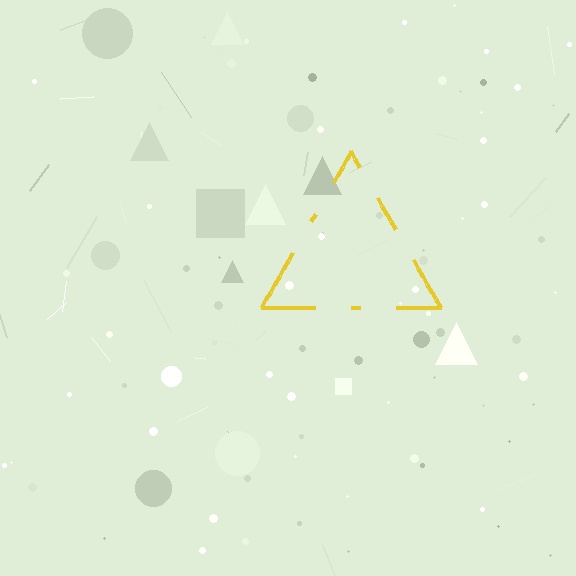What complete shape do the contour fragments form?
The contour fragments form a triangle.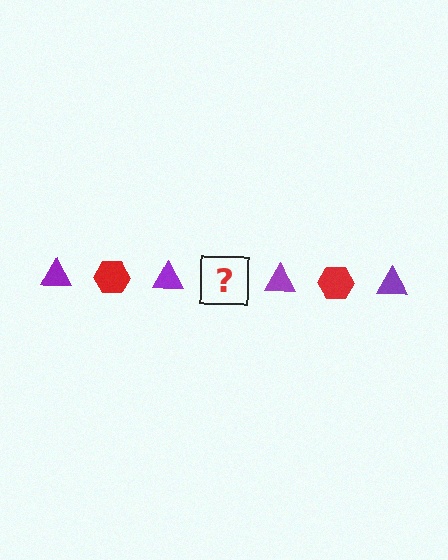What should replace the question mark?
The question mark should be replaced with a red hexagon.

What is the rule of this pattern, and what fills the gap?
The rule is that the pattern alternates between purple triangle and red hexagon. The gap should be filled with a red hexagon.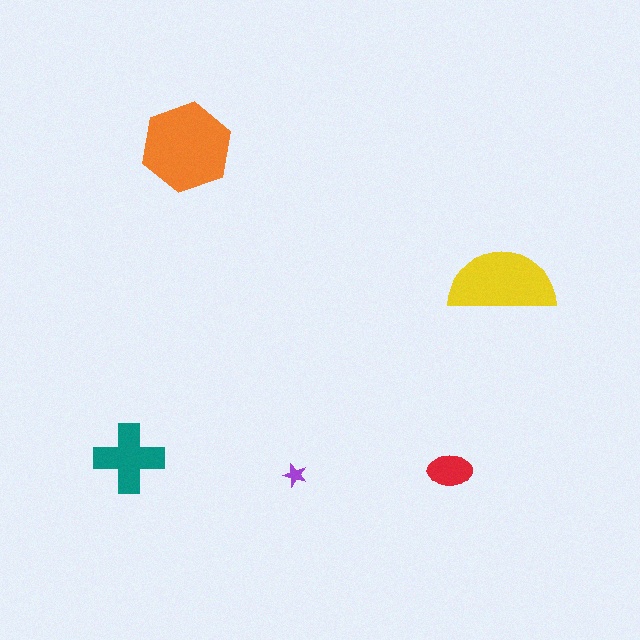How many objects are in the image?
There are 5 objects in the image.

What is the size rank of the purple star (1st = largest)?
5th.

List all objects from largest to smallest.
The orange hexagon, the yellow semicircle, the teal cross, the red ellipse, the purple star.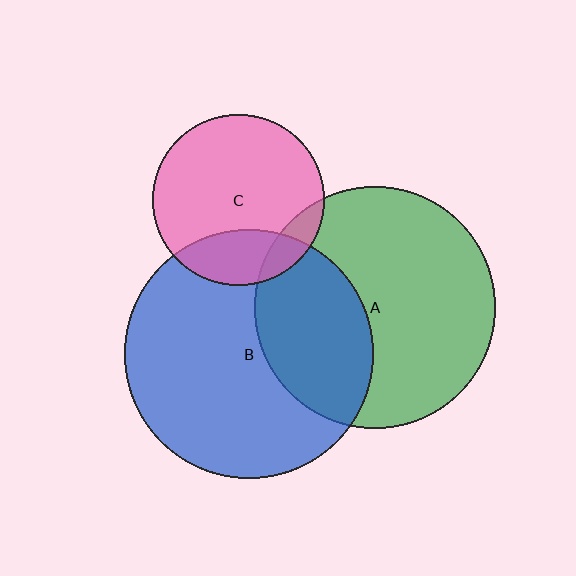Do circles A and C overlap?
Yes.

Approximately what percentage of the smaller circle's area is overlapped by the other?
Approximately 10%.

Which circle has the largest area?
Circle B (blue).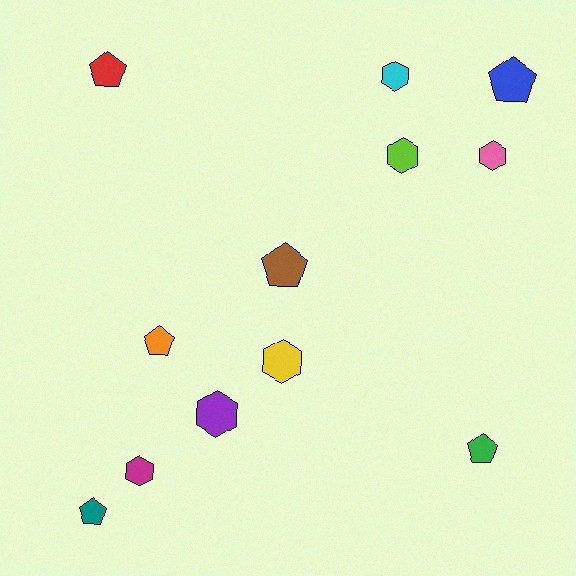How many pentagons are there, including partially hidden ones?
There are 6 pentagons.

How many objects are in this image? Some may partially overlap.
There are 12 objects.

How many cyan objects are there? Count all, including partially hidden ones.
There is 1 cyan object.